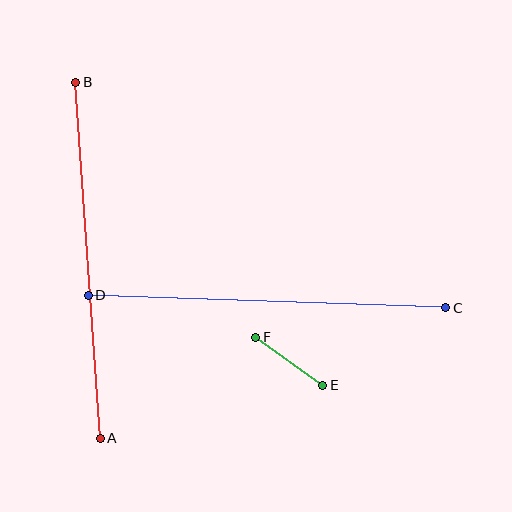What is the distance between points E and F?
The distance is approximately 82 pixels.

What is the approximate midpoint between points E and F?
The midpoint is at approximately (289, 361) pixels.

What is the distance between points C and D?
The distance is approximately 358 pixels.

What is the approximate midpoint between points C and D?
The midpoint is at approximately (267, 301) pixels.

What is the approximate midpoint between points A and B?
The midpoint is at approximately (88, 260) pixels.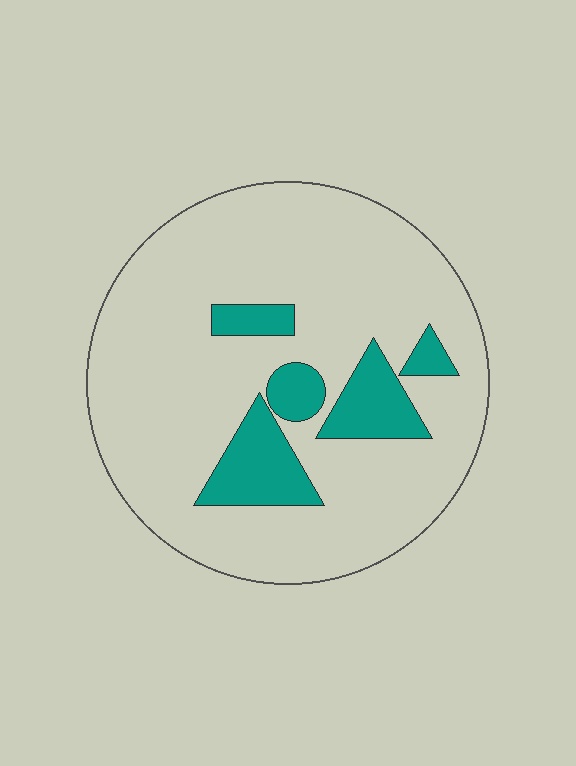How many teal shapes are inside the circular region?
5.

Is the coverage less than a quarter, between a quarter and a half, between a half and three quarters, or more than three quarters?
Less than a quarter.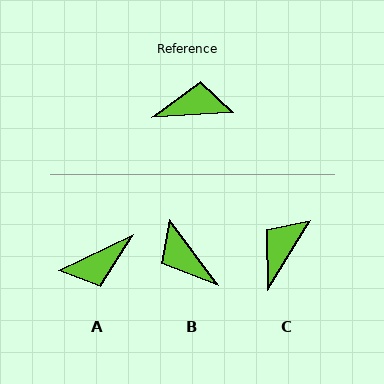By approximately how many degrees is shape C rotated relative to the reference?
Approximately 55 degrees counter-clockwise.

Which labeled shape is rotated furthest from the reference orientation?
A, about 158 degrees away.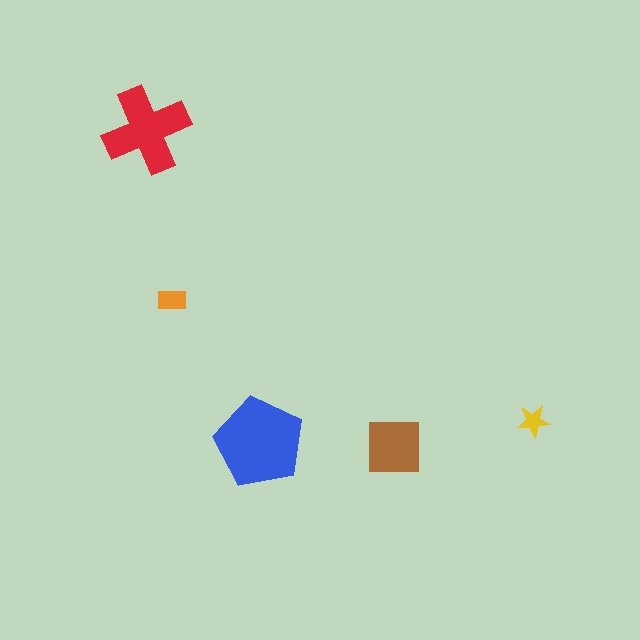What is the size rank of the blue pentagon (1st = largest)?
1st.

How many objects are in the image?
There are 5 objects in the image.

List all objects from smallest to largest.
The yellow star, the orange rectangle, the brown square, the red cross, the blue pentagon.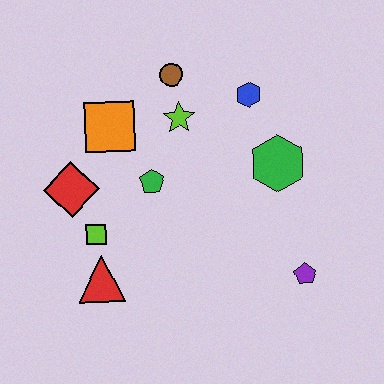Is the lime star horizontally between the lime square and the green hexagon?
Yes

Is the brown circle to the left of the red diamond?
No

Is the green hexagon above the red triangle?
Yes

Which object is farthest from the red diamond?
The purple pentagon is farthest from the red diamond.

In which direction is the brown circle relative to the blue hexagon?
The brown circle is to the left of the blue hexagon.